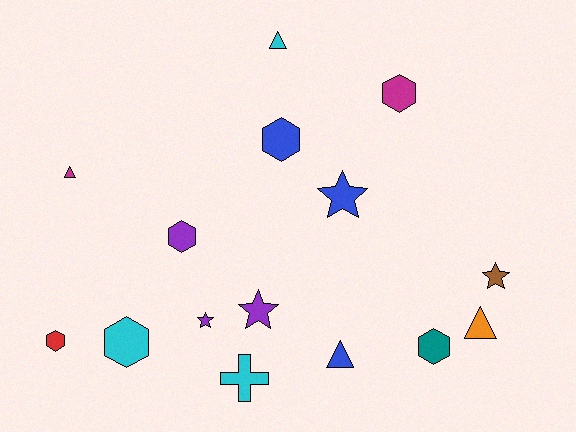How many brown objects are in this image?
There is 1 brown object.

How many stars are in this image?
There are 4 stars.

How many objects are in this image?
There are 15 objects.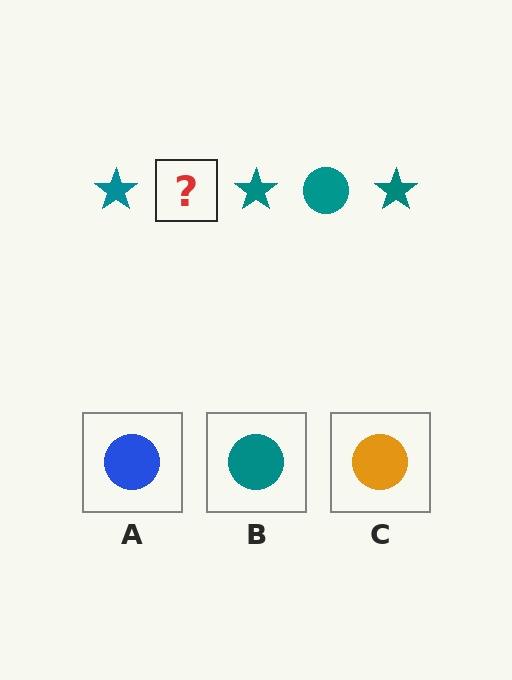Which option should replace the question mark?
Option B.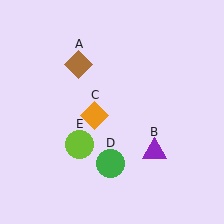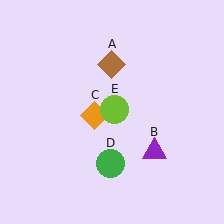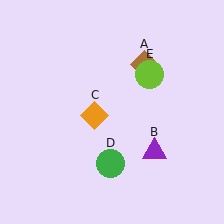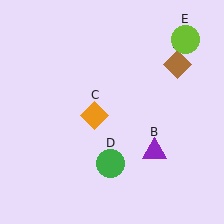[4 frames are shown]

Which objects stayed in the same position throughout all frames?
Purple triangle (object B) and orange diamond (object C) and green circle (object D) remained stationary.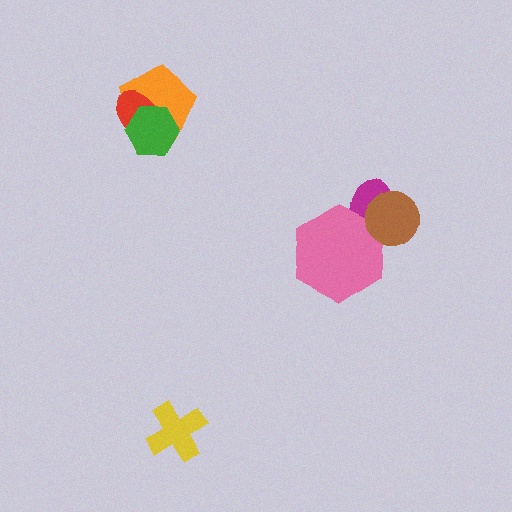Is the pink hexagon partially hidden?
Yes, it is partially covered by another shape.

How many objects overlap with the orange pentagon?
2 objects overlap with the orange pentagon.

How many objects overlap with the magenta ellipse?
2 objects overlap with the magenta ellipse.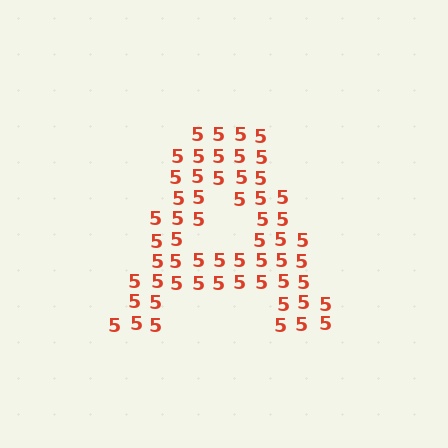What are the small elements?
The small elements are digit 5's.